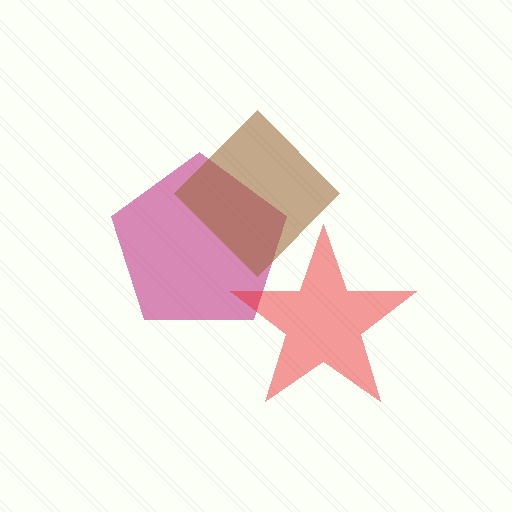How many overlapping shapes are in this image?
There are 3 overlapping shapes in the image.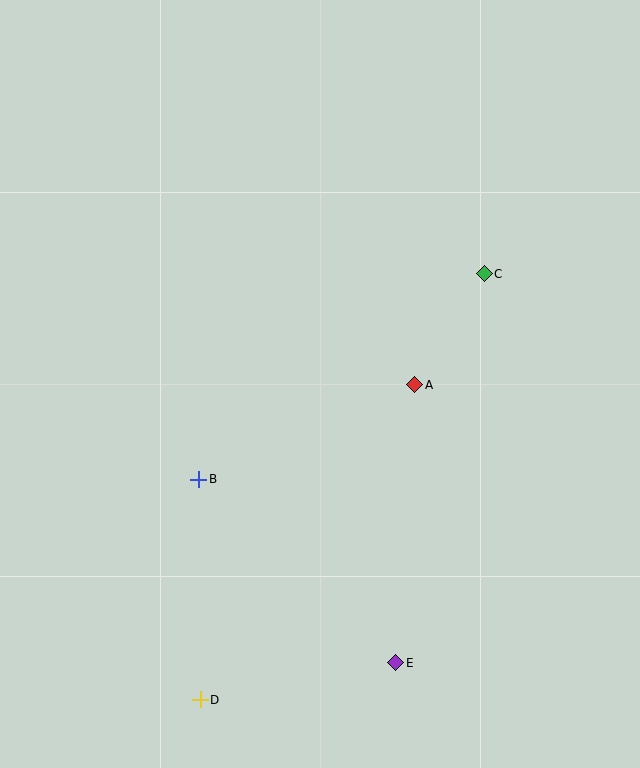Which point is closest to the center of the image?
Point A at (415, 385) is closest to the center.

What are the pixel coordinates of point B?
Point B is at (199, 479).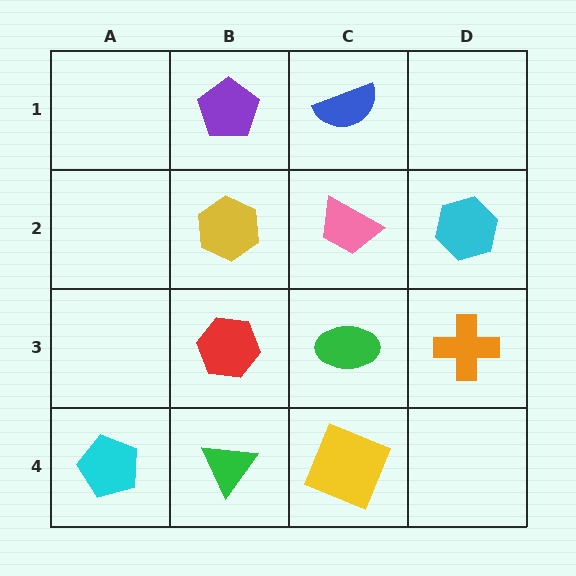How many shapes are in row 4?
3 shapes.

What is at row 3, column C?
A green ellipse.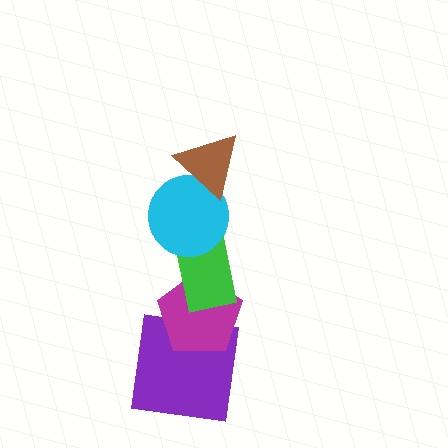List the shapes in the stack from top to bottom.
From top to bottom: the brown triangle, the cyan circle, the green rectangle, the magenta pentagon, the purple square.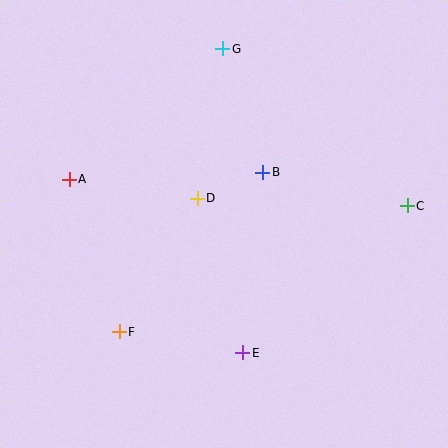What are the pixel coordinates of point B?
Point B is at (263, 172).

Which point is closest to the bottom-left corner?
Point F is closest to the bottom-left corner.